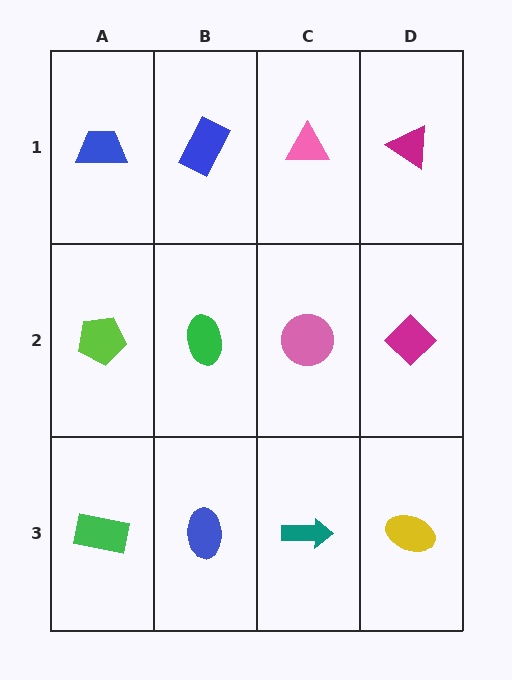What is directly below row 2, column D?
A yellow ellipse.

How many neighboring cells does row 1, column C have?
3.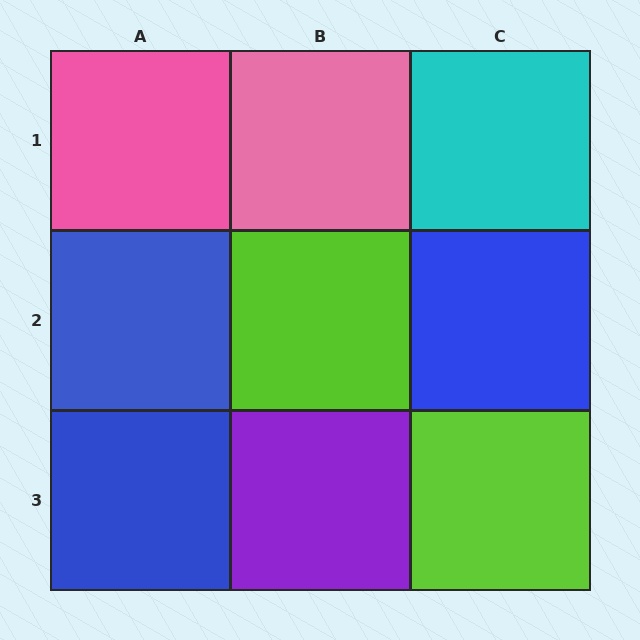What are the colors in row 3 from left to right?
Blue, purple, lime.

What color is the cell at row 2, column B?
Lime.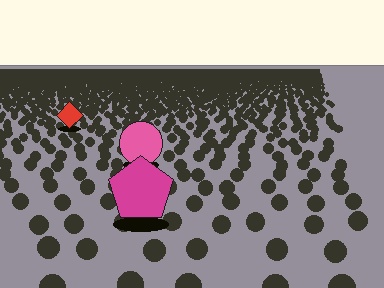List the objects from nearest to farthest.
From nearest to farthest: the magenta pentagon, the pink circle, the red diamond.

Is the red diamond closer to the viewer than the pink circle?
No. The pink circle is closer — you can tell from the texture gradient: the ground texture is coarser near it.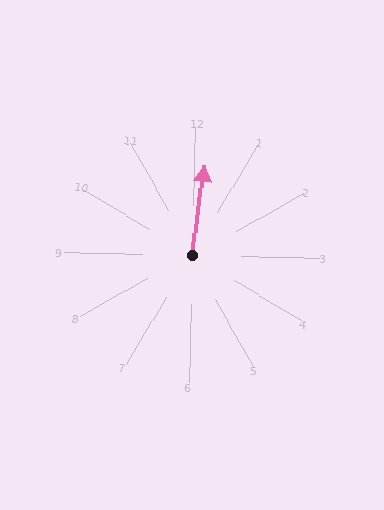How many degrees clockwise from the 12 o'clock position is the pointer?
Approximately 7 degrees.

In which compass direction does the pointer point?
North.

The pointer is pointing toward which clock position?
Roughly 12 o'clock.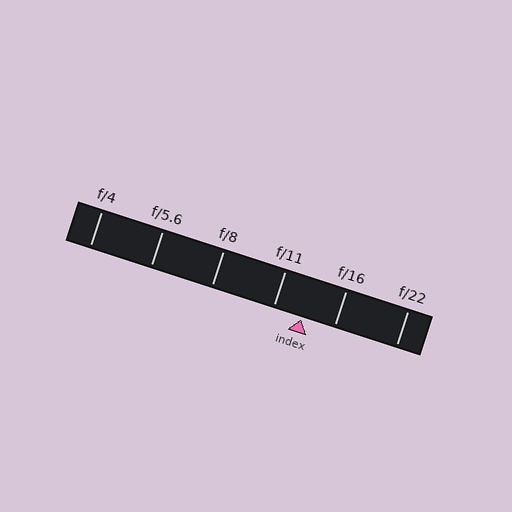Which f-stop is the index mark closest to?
The index mark is closest to f/11.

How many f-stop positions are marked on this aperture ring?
There are 6 f-stop positions marked.